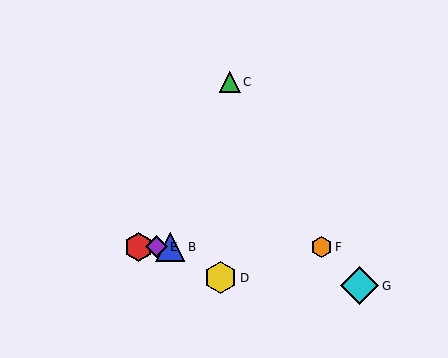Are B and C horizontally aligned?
No, B is at y≈247 and C is at y≈82.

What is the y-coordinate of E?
Object E is at y≈247.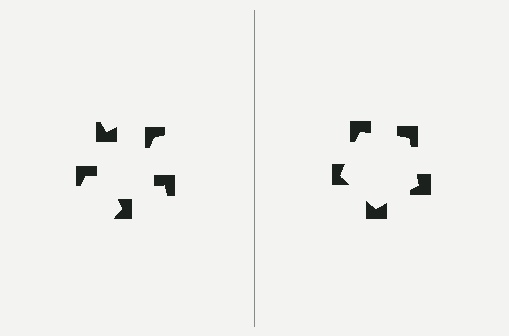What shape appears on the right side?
An illusory pentagon.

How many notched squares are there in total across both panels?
10 — 5 on each side.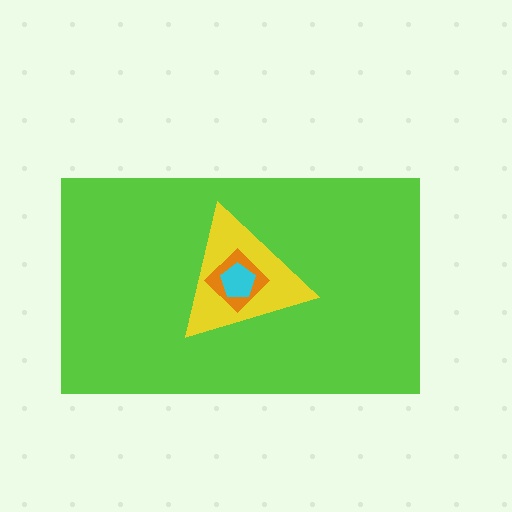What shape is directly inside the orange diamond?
The cyan pentagon.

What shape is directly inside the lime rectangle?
The yellow triangle.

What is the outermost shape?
The lime rectangle.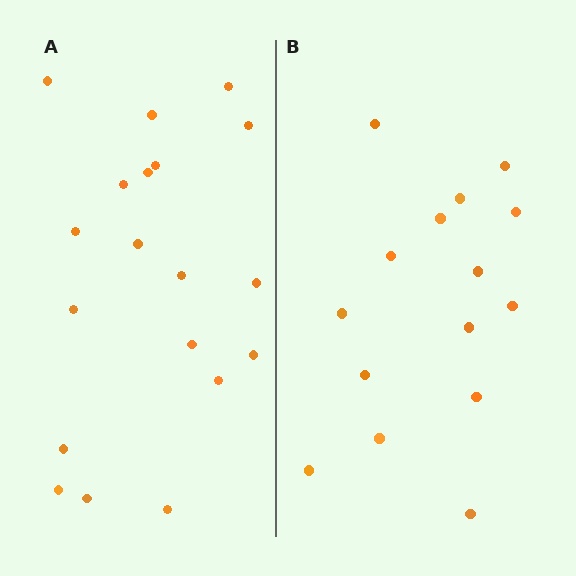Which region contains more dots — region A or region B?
Region A (the left region) has more dots.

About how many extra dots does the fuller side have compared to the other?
Region A has about 4 more dots than region B.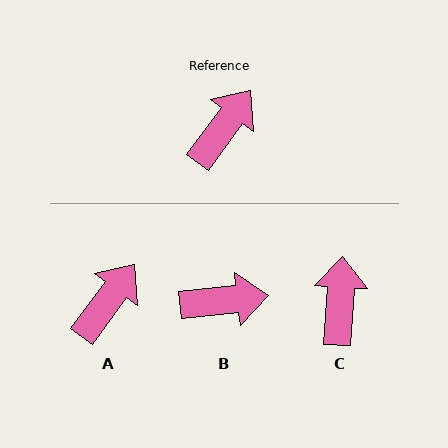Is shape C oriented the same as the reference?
No, it is off by about 33 degrees.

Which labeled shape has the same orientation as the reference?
A.